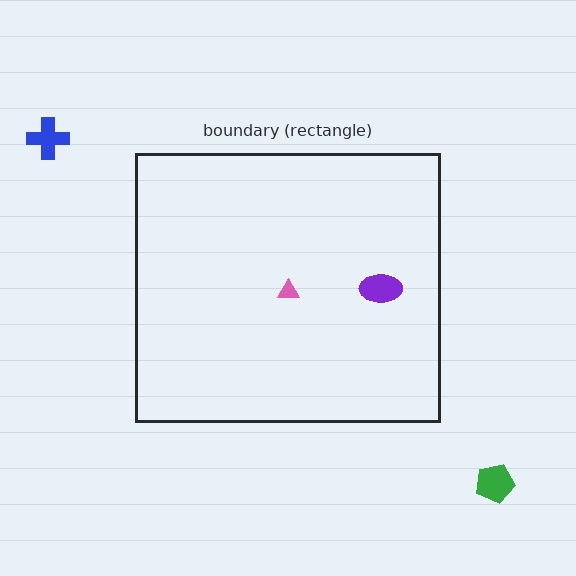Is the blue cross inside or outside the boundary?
Outside.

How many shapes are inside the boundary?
2 inside, 2 outside.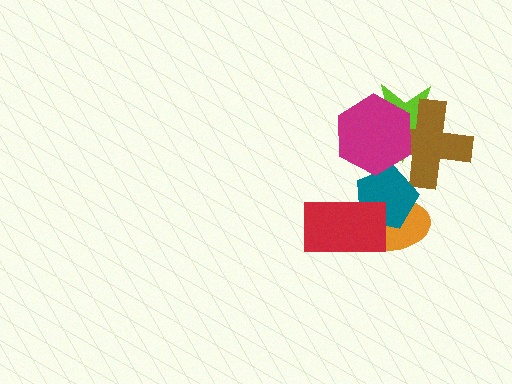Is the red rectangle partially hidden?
No, no other shape covers it.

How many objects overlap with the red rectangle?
2 objects overlap with the red rectangle.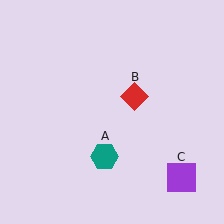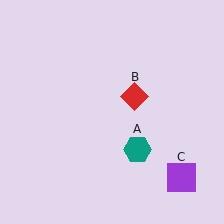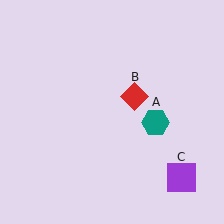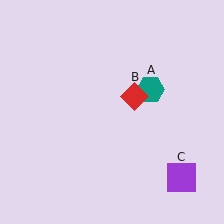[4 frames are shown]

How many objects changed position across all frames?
1 object changed position: teal hexagon (object A).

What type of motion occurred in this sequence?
The teal hexagon (object A) rotated counterclockwise around the center of the scene.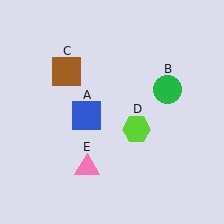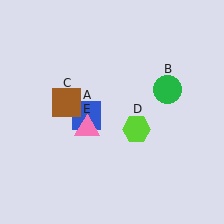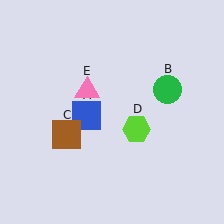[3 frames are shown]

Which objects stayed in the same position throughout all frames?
Blue square (object A) and green circle (object B) and lime hexagon (object D) remained stationary.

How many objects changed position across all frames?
2 objects changed position: brown square (object C), pink triangle (object E).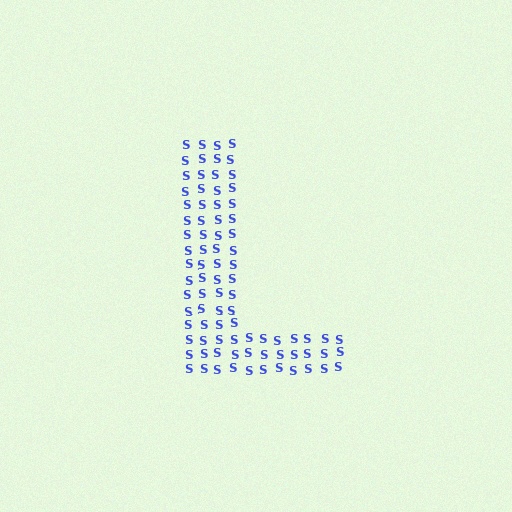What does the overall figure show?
The overall figure shows the letter L.